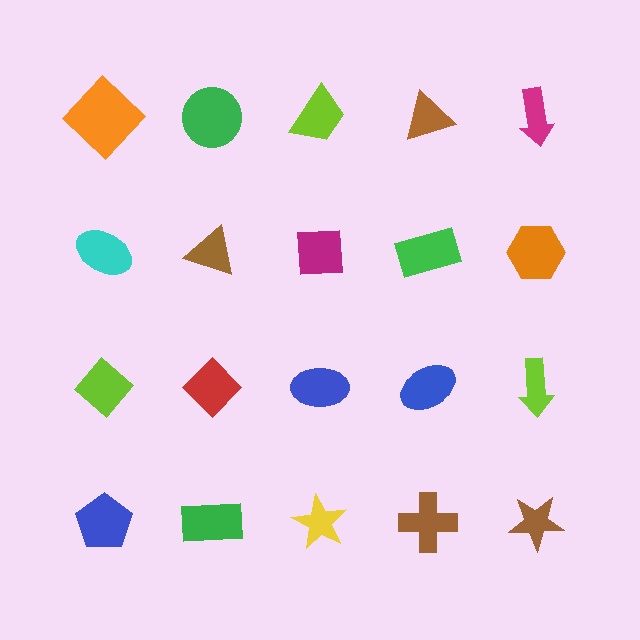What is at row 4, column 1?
A blue pentagon.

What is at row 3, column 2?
A red diamond.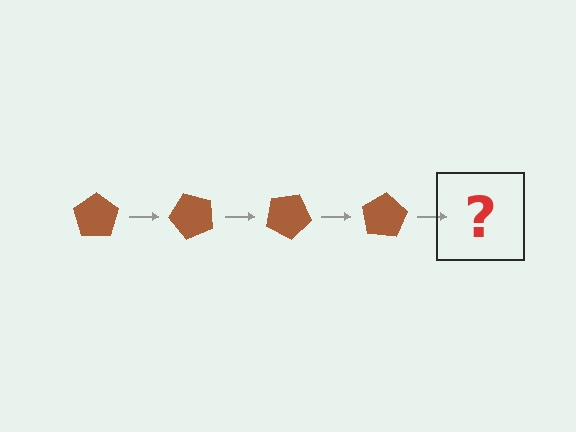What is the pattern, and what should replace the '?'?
The pattern is that the pentagon rotates 50 degrees each step. The '?' should be a brown pentagon rotated 200 degrees.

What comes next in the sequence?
The next element should be a brown pentagon rotated 200 degrees.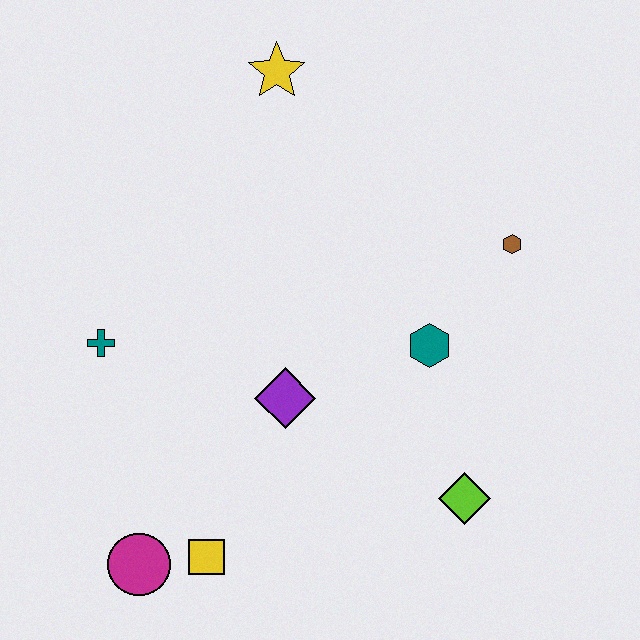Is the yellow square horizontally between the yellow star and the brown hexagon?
No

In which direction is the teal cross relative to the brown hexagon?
The teal cross is to the left of the brown hexagon.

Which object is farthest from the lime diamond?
The yellow star is farthest from the lime diamond.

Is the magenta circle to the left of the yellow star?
Yes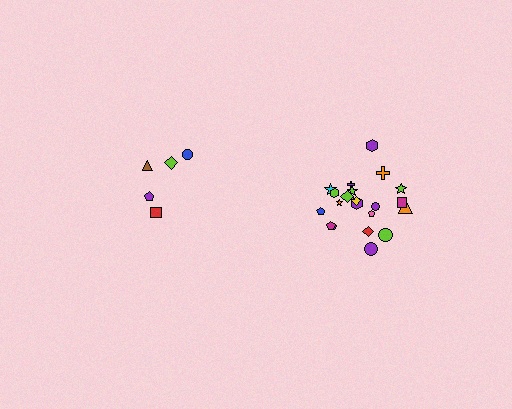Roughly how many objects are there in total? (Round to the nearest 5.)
Roughly 25 objects in total.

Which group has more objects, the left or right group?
The right group.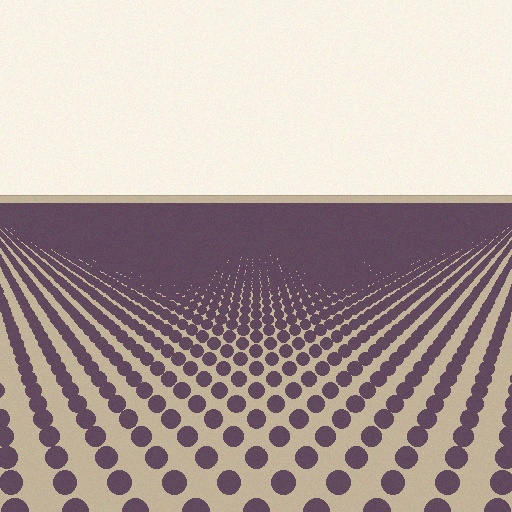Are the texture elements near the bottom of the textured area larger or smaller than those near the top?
Larger. Near the bottom, elements are closer to the viewer and appear at a bigger on-screen size.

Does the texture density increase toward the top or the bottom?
Density increases toward the top.